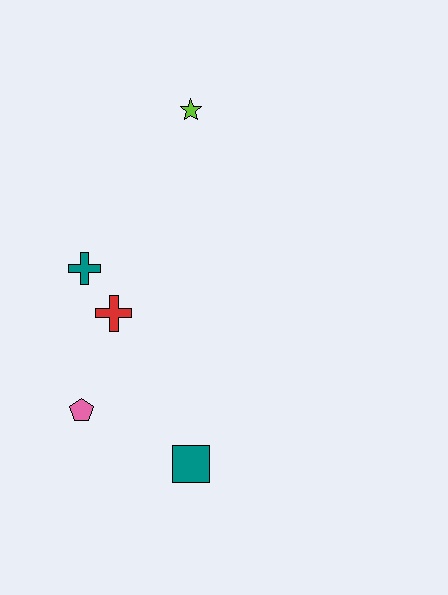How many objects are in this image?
There are 5 objects.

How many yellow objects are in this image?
There are no yellow objects.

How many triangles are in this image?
There are no triangles.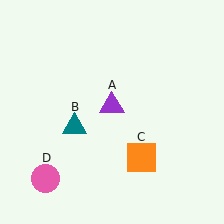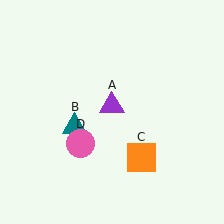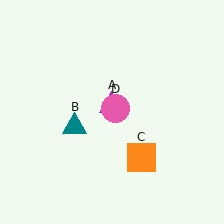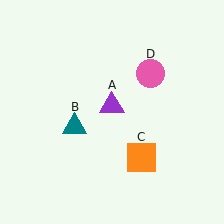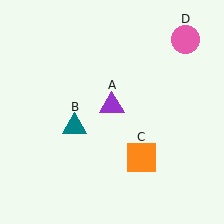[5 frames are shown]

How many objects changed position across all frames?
1 object changed position: pink circle (object D).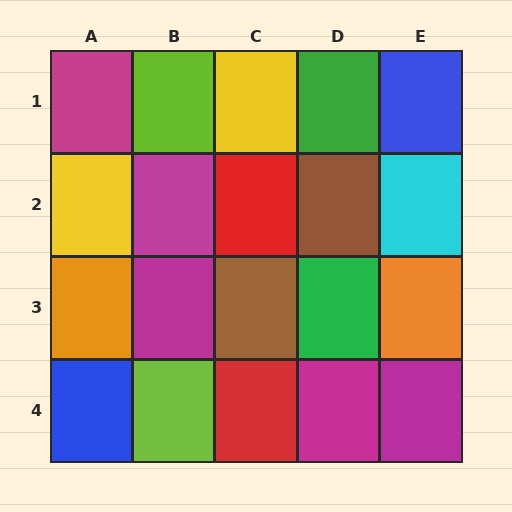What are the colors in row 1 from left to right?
Magenta, lime, yellow, green, blue.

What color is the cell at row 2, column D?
Brown.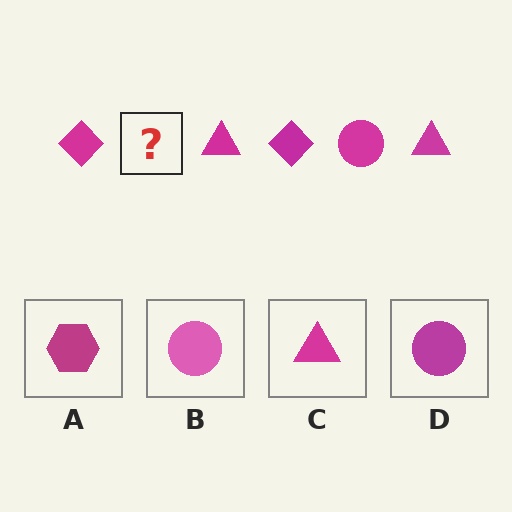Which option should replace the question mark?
Option D.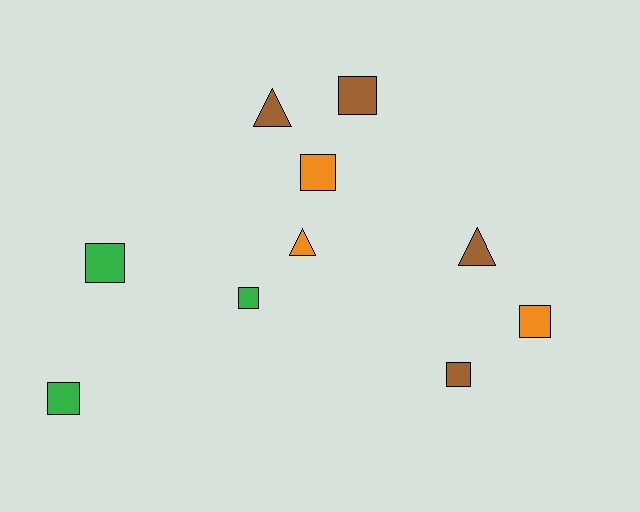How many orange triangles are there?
There is 1 orange triangle.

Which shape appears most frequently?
Square, with 7 objects.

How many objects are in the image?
There are 10 objects.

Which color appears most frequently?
Brown, with 4 objects.